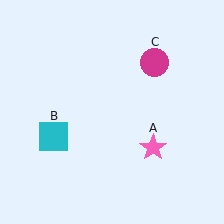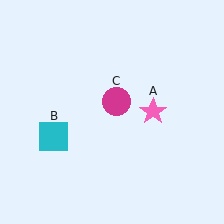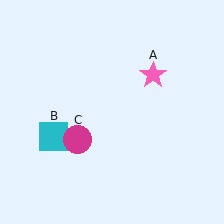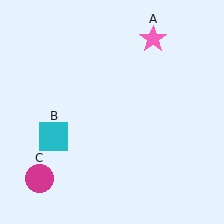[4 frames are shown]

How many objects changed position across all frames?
2 objects changed position: pink star (object A), magenta circle (object C).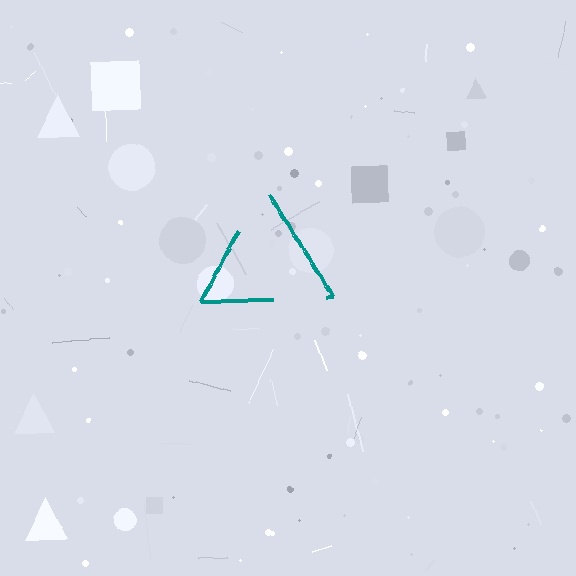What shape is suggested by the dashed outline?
The dashed outline suggests a triangle.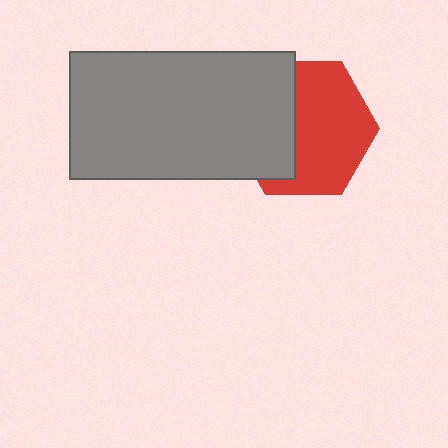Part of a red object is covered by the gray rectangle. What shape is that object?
It is a hexagon.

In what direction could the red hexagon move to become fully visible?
The red hexagon could move right. That would shift it out from behind the gray rectangle entirely.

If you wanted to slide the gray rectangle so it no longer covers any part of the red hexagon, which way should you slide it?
Slide it left — that is the most direct way to separate the two shapes.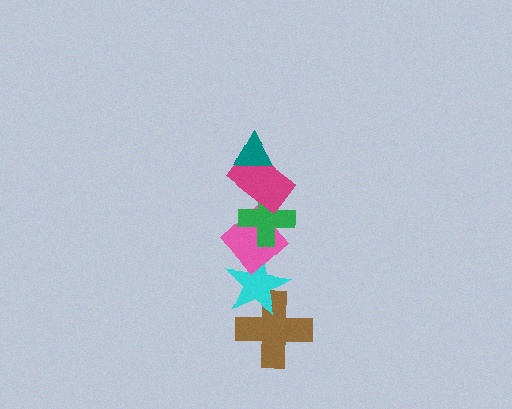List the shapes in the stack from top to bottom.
From top to bottom: the teal triangle, the magenta rectangle, the green cross, the pink diamond, the cyan star, the brown cross.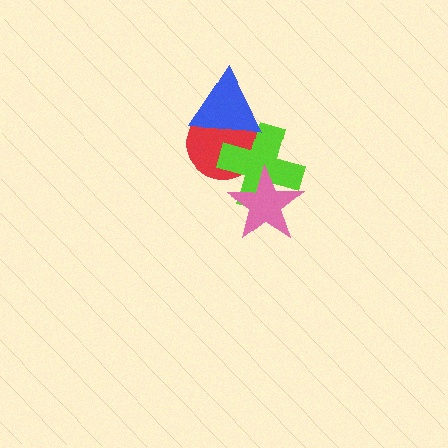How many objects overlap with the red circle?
2 objects overlap with the red circle.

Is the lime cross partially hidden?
Yes, it is partially covered by another shape.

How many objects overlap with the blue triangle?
2 objects overlap with the blue triangle.